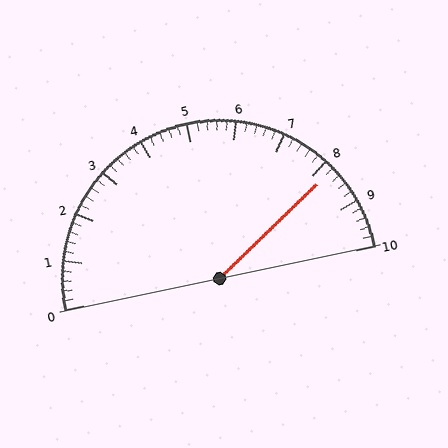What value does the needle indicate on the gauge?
The needle indicates approximately 8.2.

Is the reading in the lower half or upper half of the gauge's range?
The reading is in the upper half of the range (0 to 10).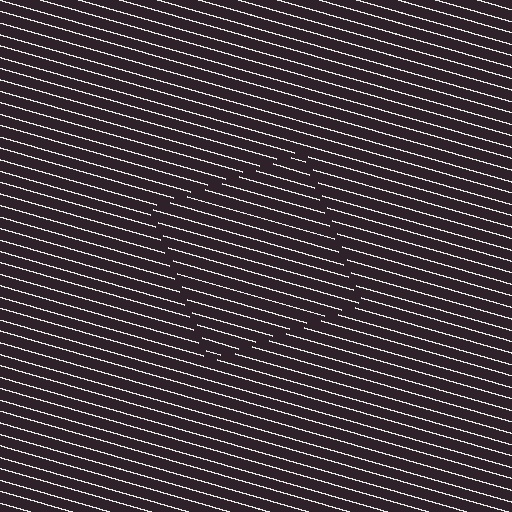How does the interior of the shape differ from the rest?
The interior of the shape contains the same grating, shifted by half a period — the contour is defined by the phase discontinuity where line-ends from the inner and outer gratings abut.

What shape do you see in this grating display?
An illusory square. The interior of the shape contains the same grating, shifted by half a period — the contour is defined by the phase discontinuity where line-ends from the inner and outer gratings abut.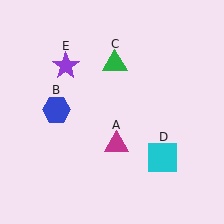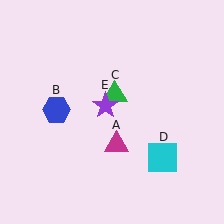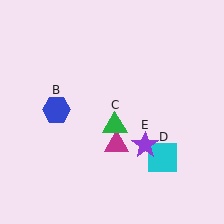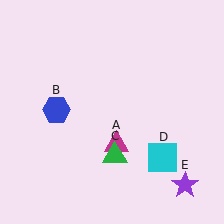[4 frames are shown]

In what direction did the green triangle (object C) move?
The green triangle (object C) moved down.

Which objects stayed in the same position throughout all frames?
Magenta triangle (object A) and blue hexagon (object B) and cyan square (object D) remained stationary.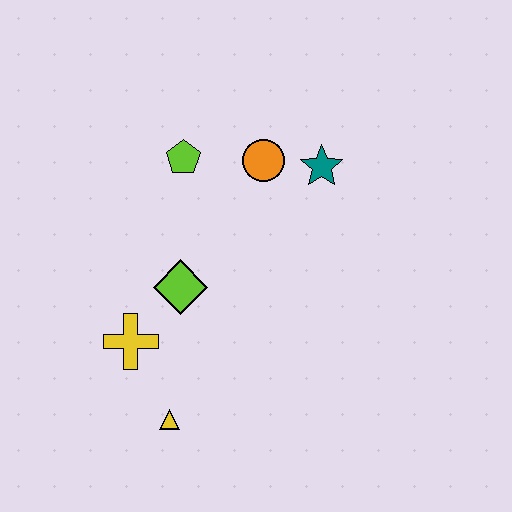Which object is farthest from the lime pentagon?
The yellow triangle is farthest from the lime pentagon.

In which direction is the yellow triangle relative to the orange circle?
The yellow triangle is below the orange circle.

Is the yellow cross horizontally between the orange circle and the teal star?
No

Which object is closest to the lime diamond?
The yellow cross is closest to the lime diamond.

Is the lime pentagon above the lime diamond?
Yes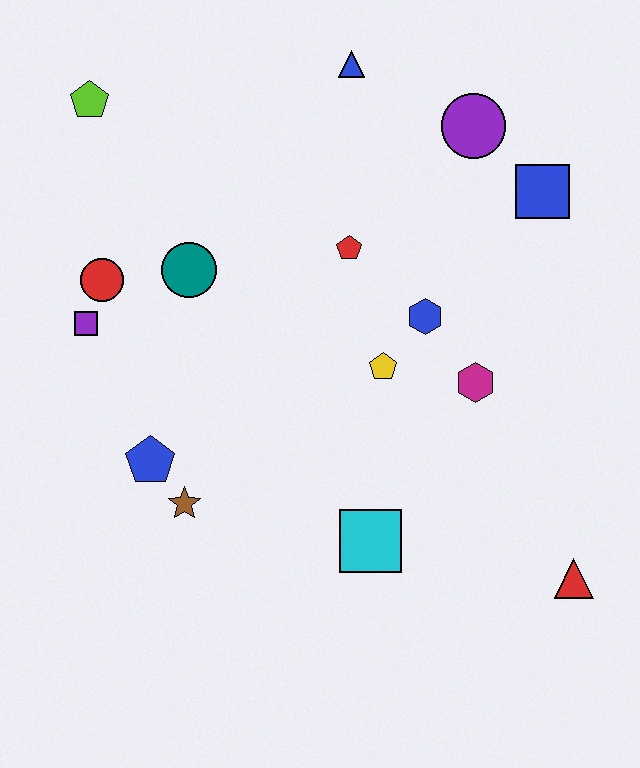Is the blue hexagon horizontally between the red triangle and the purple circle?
No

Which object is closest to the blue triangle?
The purple circle is closest to the blue triangle.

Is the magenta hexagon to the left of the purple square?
No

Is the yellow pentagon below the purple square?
Yes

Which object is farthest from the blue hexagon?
The lime pentagon is farthest from the blue hexagon.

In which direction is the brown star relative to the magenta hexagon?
The brown star is to the left of the magenta hexagon.